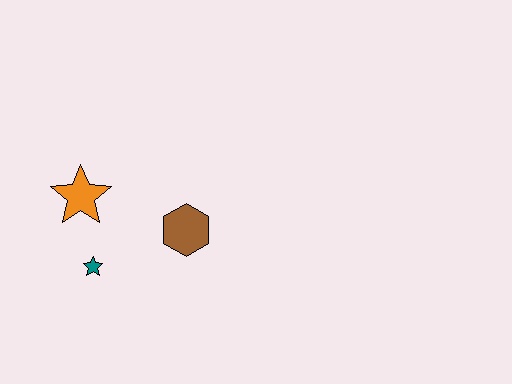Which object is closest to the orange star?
The teal star is closest to the orange star.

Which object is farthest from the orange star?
The brown hexagon is farthest from the orange star.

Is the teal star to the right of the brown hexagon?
No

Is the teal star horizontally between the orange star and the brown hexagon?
Yes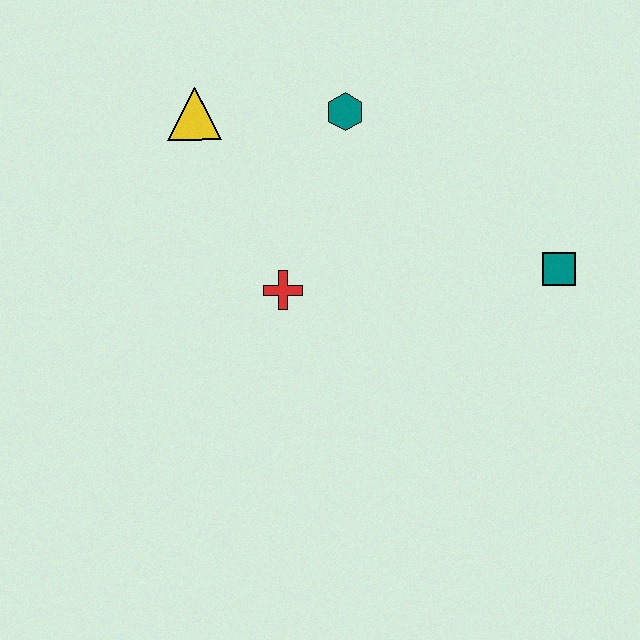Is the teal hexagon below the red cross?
No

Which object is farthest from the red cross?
The teal square is farthest from the red cross.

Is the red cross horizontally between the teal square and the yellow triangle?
Yes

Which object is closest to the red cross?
The teal hexagon is closest to the red cross.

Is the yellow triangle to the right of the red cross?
No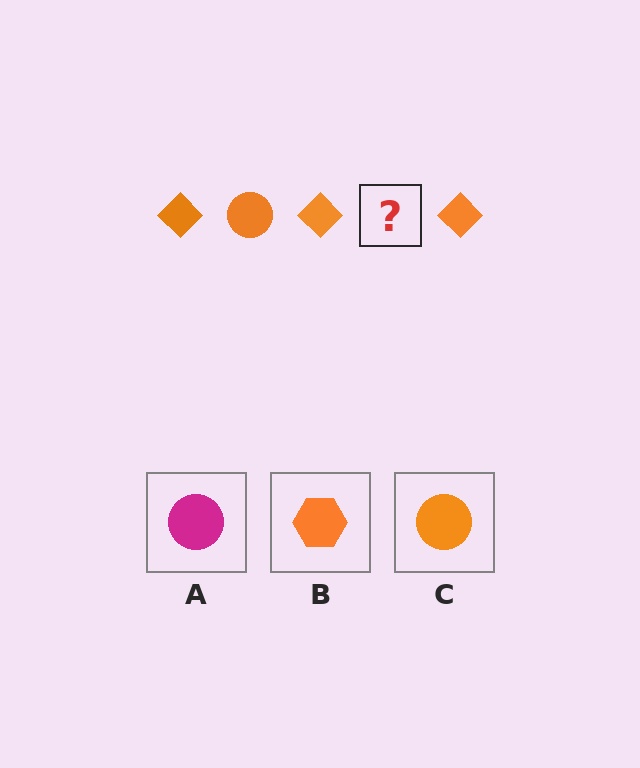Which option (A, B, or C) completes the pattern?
C.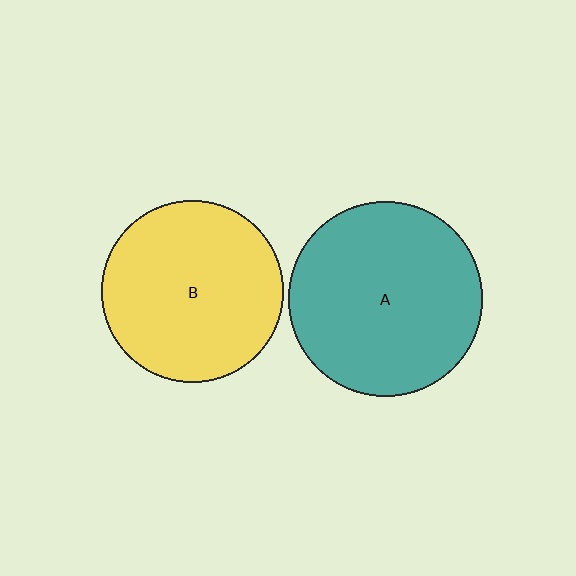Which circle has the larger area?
Circle A (teal).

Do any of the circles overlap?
No, none of the circles overlap.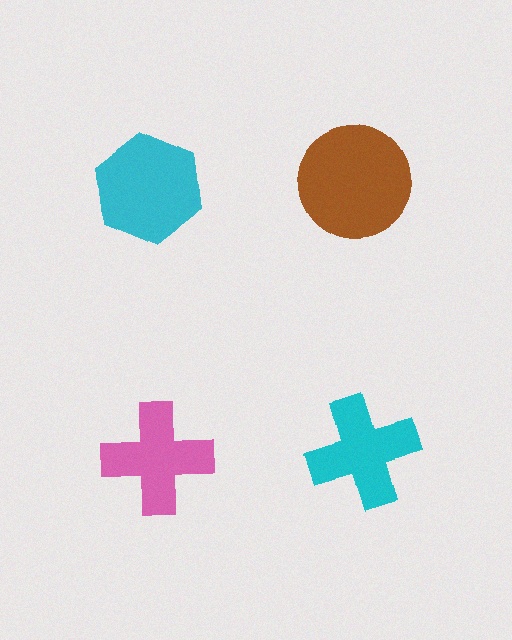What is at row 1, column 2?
A brown circle.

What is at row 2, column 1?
A pink cross.